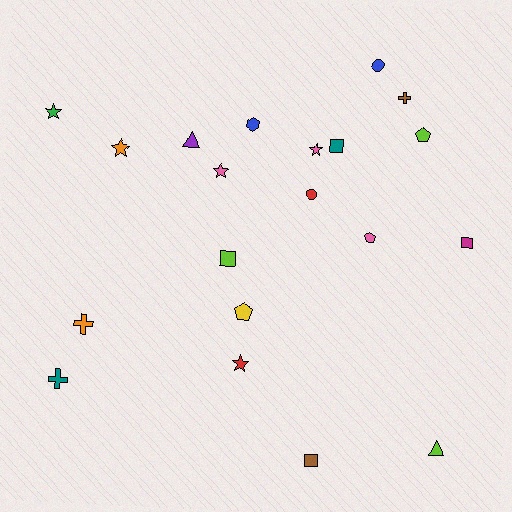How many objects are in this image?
There are 20 objects.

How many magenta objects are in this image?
There is 1 magenta object.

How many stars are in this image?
There are 5 stars.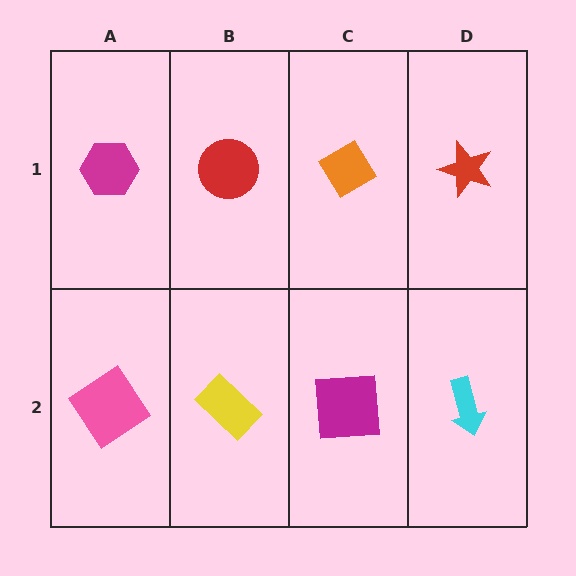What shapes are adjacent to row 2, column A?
A magenta hexagon (row 1, column A), a yellow rectangle (row 2, column B).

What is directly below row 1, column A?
A pink diamond.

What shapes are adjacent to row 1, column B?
A yellow rectangle (row 2, column B), a magenta hexagon (row 1, column A), an orange diamond (row 1, column C).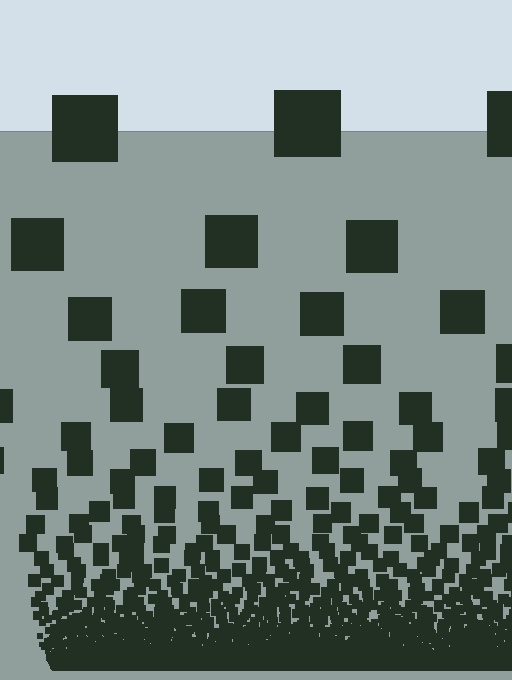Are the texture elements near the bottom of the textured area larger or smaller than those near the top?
Smaller. The gradient is inverted — elements near the bottom are smaller and denser.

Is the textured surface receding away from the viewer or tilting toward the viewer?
The surface appears to tilt toward the viewer. Texture elements get larger and sparser toward the top.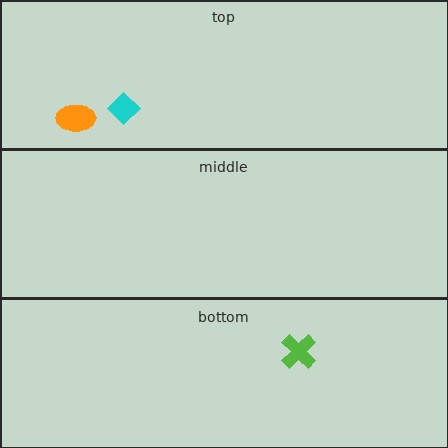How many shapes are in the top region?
2.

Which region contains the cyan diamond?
The top region.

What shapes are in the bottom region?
The lime cross.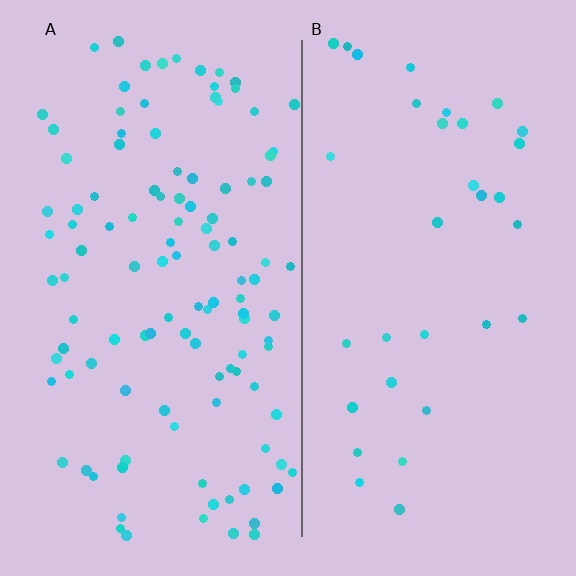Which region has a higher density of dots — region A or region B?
A (the left).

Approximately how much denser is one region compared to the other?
Approximately 3.4× — region A over region B.